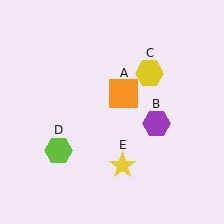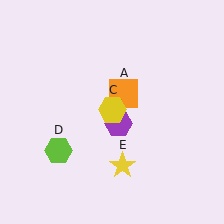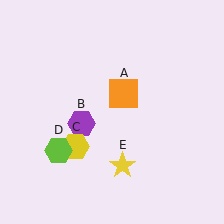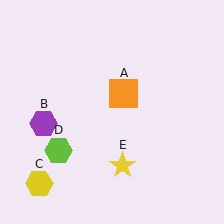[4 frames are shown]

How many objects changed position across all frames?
2 objects changed position: purple hexagon (object B), yellow hexagon (object C).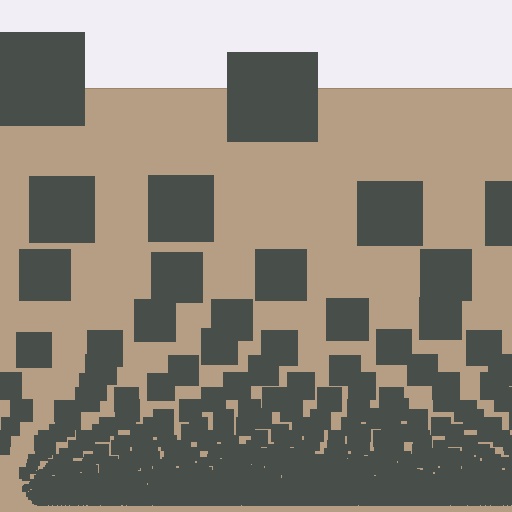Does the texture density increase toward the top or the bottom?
Density increases toward the bottom.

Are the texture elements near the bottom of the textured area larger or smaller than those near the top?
Smaller. The gradient is inverted — elements near the bottom are smaller and denser.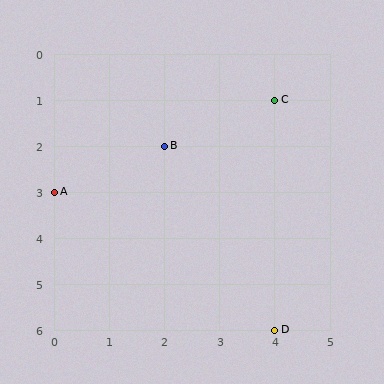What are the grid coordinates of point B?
Point B is at grid coordinates (2, 2).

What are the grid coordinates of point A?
Point A is at grid coordinates (0, 3).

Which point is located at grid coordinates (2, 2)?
Point B is at (2, 2).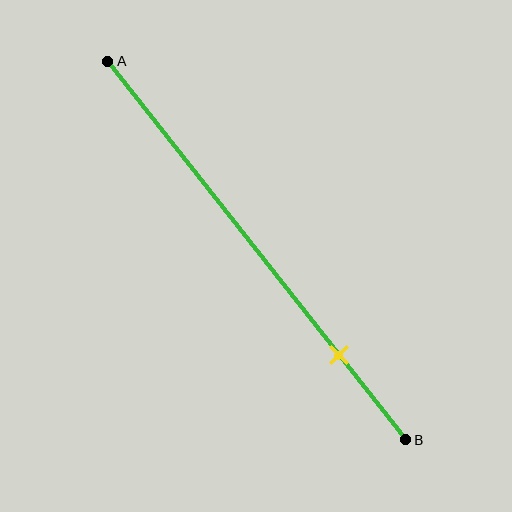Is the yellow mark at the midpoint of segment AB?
No, the mark is at about 80% from A, not at the 50% midpoint.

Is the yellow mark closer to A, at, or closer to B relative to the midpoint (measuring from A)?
The yellow mark is closer to point B than the midpoint of segment AB.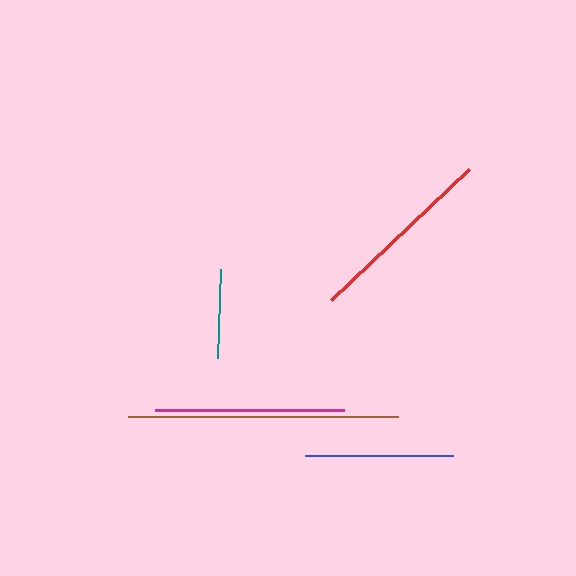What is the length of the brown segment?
The brown segment is approximately 269 pixels long.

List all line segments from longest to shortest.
From longest to shortest: brown, red, magenta, blue, teal.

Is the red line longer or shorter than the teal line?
The red line is longer than the teal line.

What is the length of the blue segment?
The blue segment is approximately 148 pixels long.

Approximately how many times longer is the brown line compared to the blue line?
The brown line is approximately 1.8 times the length of the blue line.